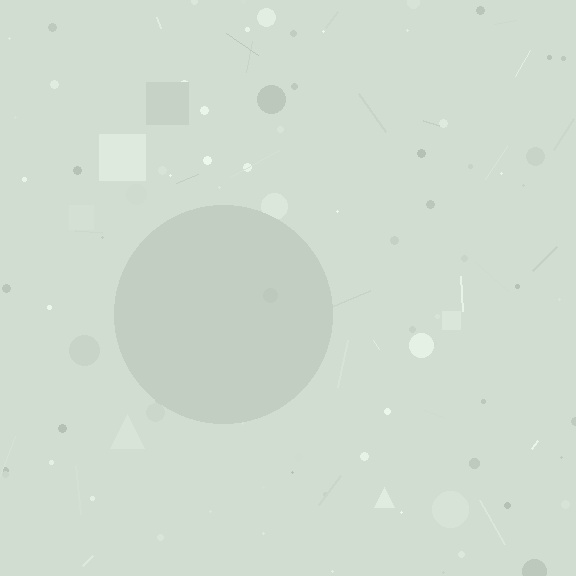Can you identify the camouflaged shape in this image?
The camouflaged shape is a circle.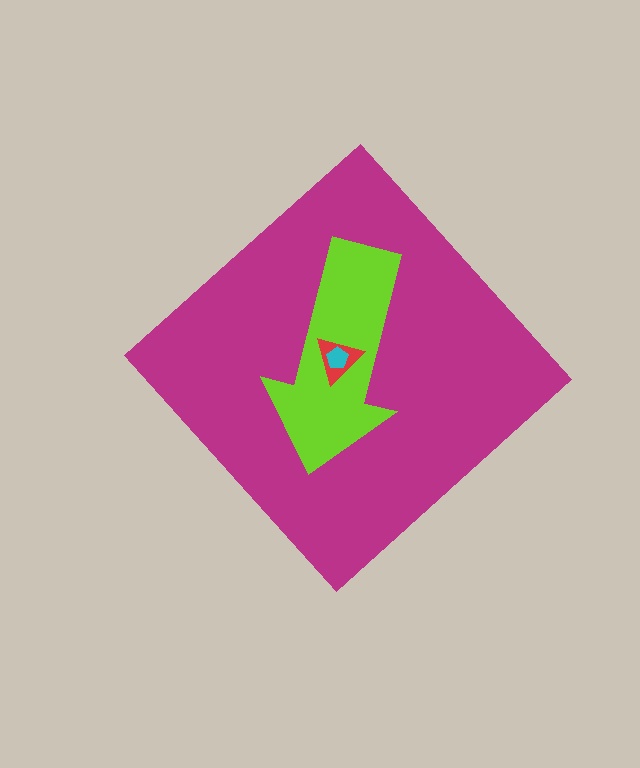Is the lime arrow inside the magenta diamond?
Yes.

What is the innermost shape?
The cyan pentagon.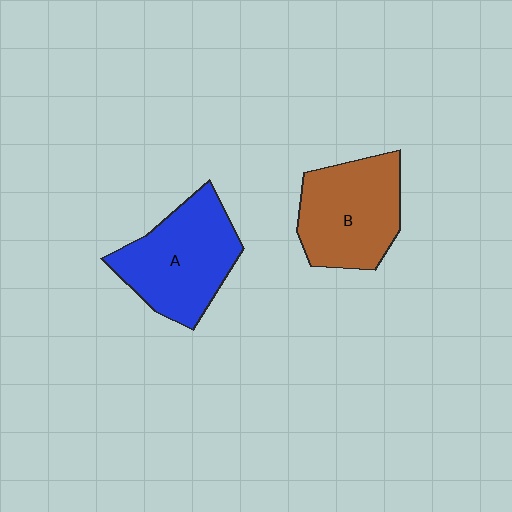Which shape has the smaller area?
Shape B (brown).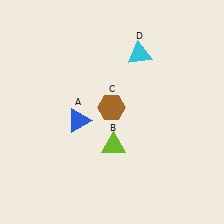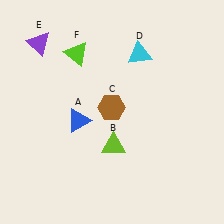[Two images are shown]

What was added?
A purple triangle (E), a lime triangle (F) were added in Image 2.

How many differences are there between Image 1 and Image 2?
There are 2 differences between the two images.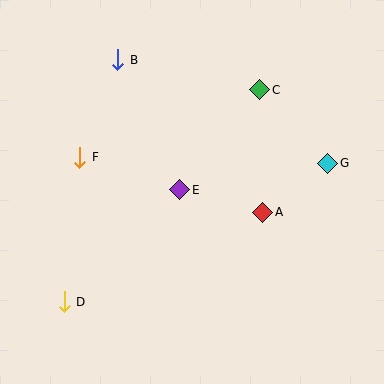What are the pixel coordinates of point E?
Point E is at (180, 190).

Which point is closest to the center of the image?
Point E at (180, 190) is closest to the center.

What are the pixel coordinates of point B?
Point B is at (118, 60).